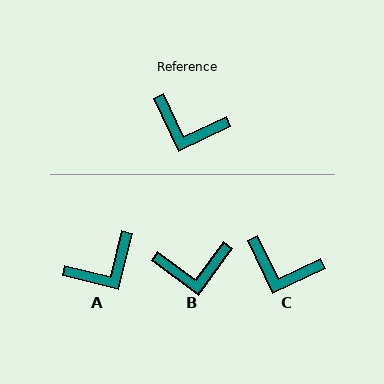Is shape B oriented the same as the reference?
No, it is off by about 28 degrees.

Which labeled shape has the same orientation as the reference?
C.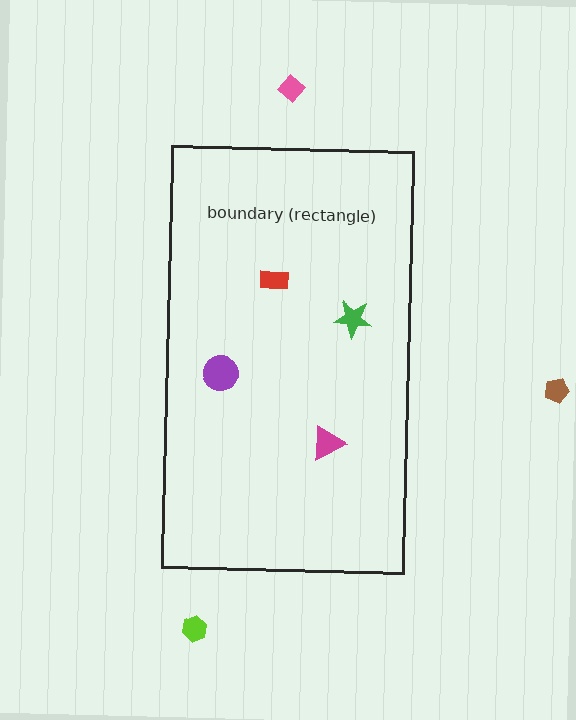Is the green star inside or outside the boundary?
Inside.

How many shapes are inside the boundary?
4 inside, 3 outside.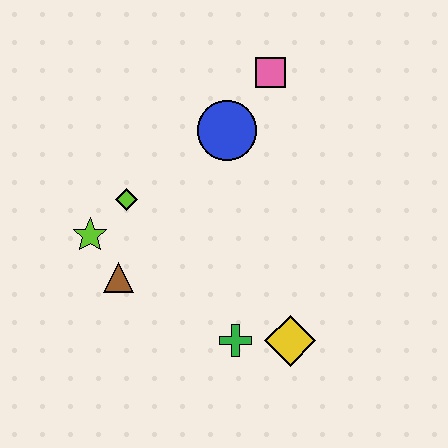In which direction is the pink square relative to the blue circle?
The pink square is above the blue circle.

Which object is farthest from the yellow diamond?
The pink square is farthest from the yellow diamond.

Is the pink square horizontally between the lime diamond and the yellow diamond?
Yes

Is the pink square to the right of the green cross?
Yes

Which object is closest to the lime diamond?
The lime star is closest to the lime diamond.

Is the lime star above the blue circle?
No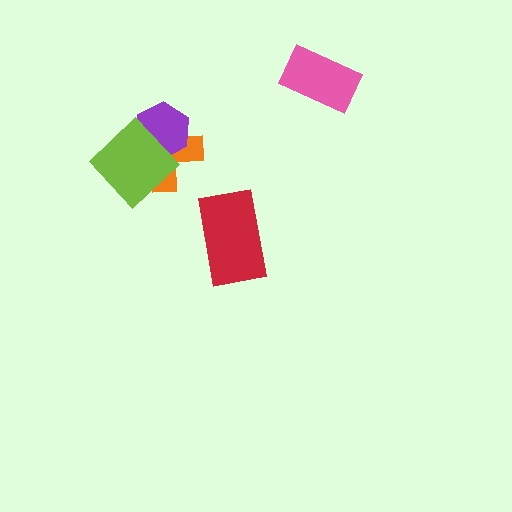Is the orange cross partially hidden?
Yes, it is partially covered by another shape.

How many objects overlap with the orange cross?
2 objects overlap with the orange cross.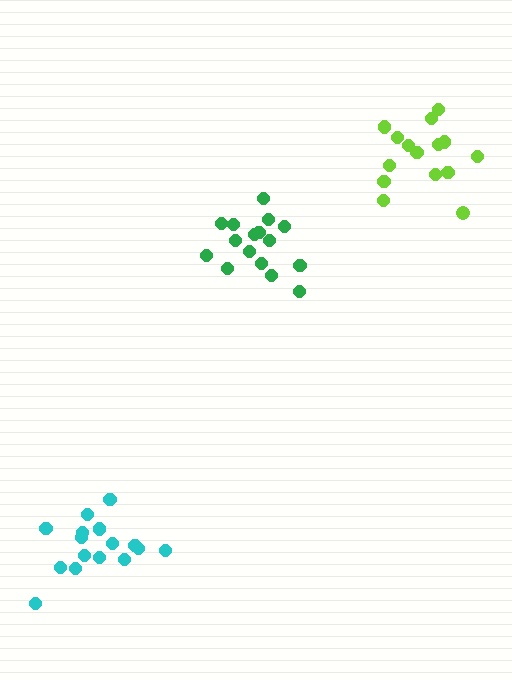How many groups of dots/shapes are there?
There are 3 groups.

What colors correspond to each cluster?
The clusters are colored: green, cyan, lime.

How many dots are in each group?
Group 1: 16 dots, Group 2: 16 dots, Group 3: 16 dots (48 total).